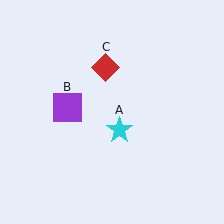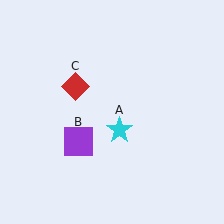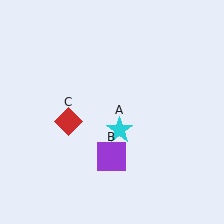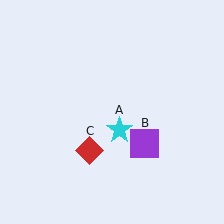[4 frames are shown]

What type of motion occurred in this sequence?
The purple square (object B), red diamond (object C) rotated counterclockwise around the center of the scene.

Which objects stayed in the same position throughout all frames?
Cyan star (object A) remained stationary.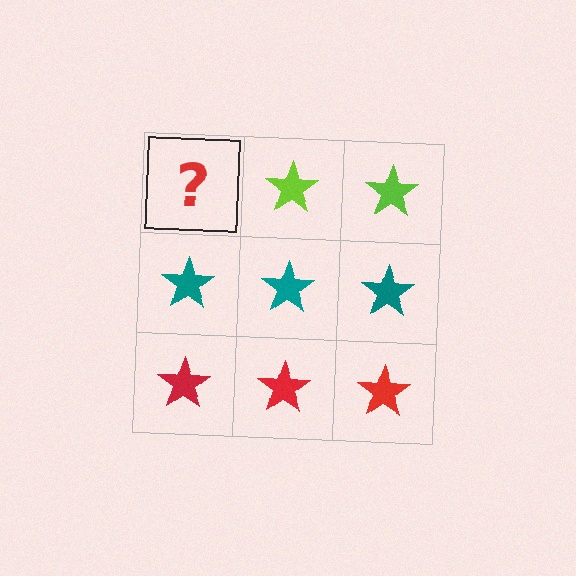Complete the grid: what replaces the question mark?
The question mark should be replaced with a lime star.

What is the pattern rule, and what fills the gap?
The rule is that each row has a consistent color. The gap should be filled with a lime star.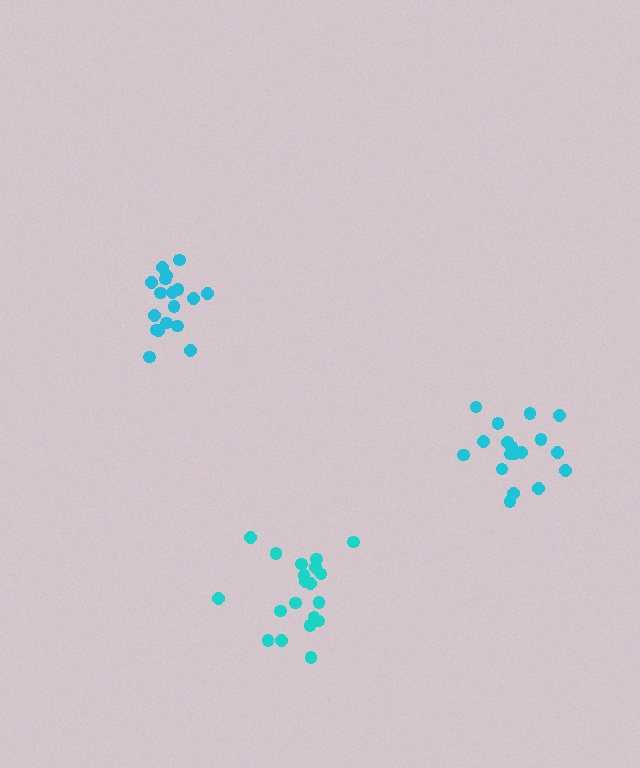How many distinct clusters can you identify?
There are 3 distinct clusters.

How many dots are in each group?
Group 1: 20 dots, Group 2: 19 dots, Group 3: 18 dots (57 total).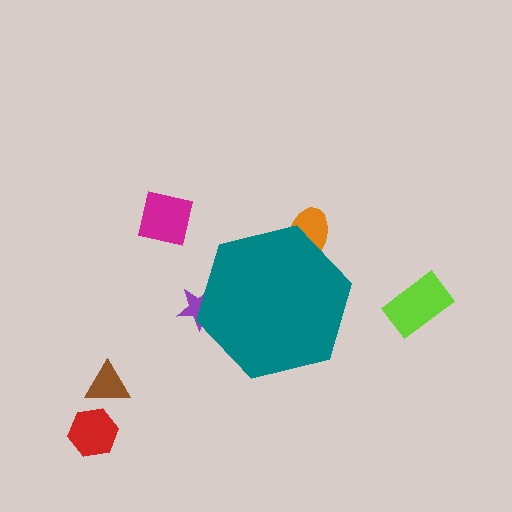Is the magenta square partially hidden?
No, the magenta square is fully visible.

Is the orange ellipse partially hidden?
Yes, the orange ellipse is partially hidden behind the teal hexagon.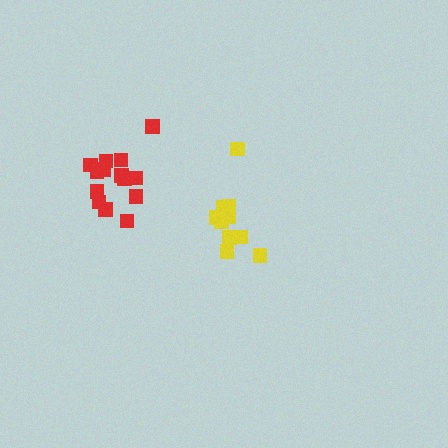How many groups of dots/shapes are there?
There are 2 groups.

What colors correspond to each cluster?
The clusters are colored: yellow, red.